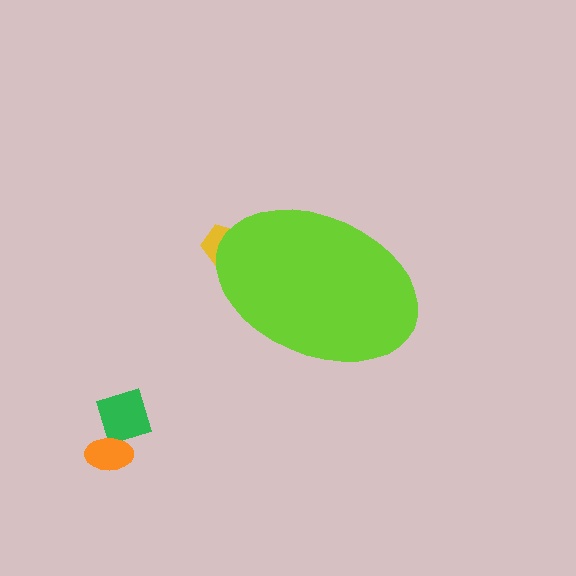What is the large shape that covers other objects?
A lime ellipse.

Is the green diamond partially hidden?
No, the green diamond is fully visible.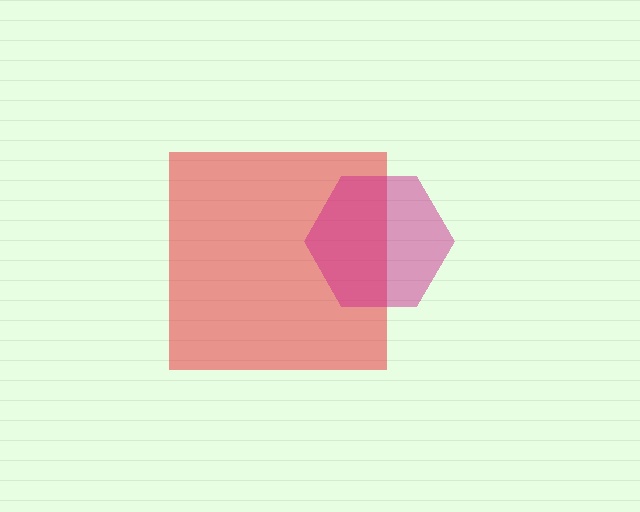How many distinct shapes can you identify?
There are 2 distinct shapes: a red square, a magenta hexagon.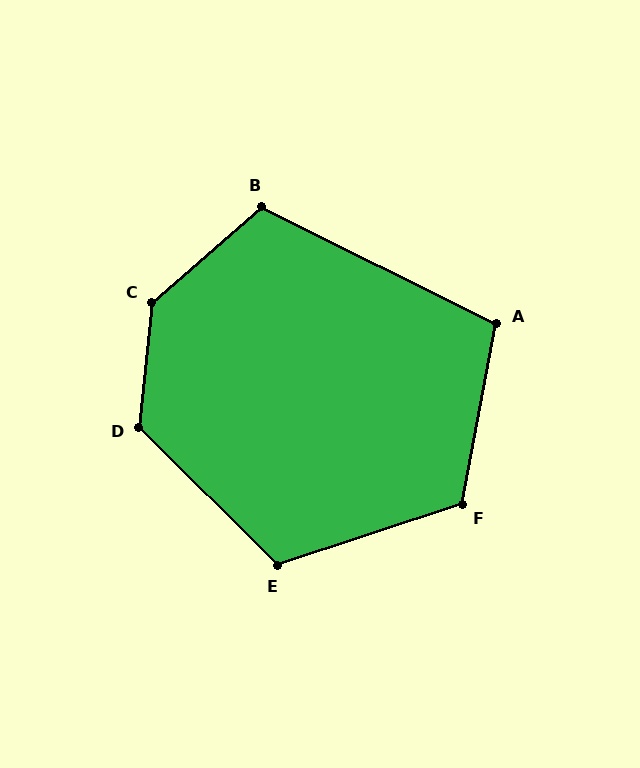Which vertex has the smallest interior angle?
A, at approximately 106 degrees.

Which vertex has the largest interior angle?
C, at approximately 137 degrees.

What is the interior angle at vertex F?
Approximately 119 degrees (obtuse).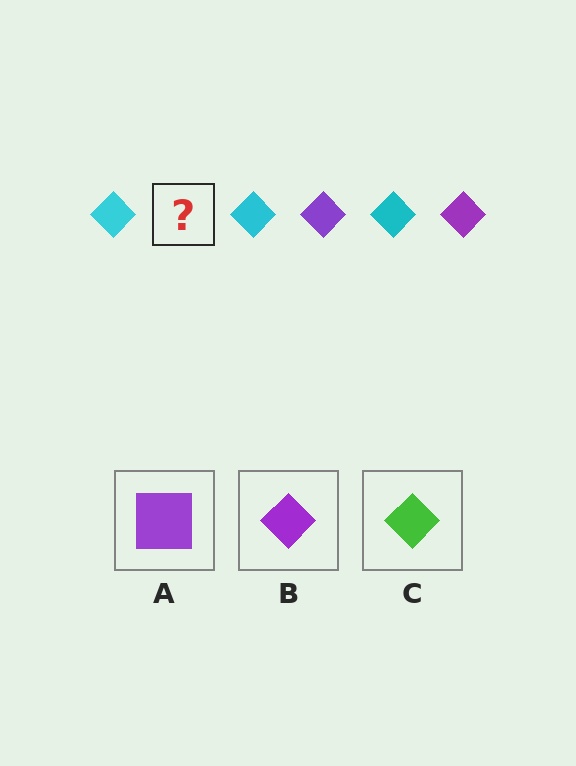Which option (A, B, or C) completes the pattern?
B.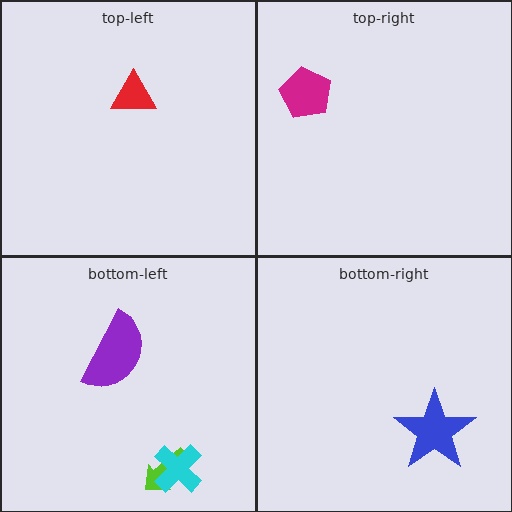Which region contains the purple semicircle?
The bottom-left region.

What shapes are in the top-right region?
The magenta pentagon.